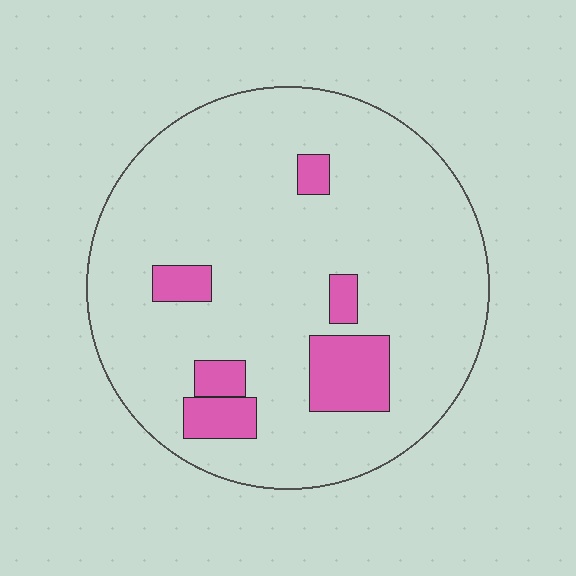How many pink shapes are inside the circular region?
6.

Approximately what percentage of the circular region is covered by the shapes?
Approximately 15%.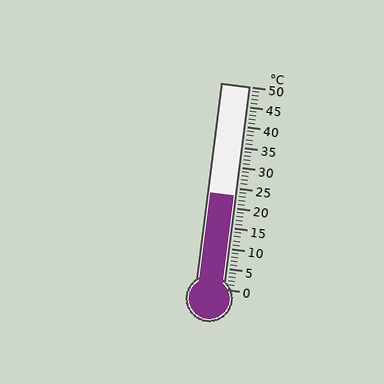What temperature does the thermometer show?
The thermometer shows approximately 23°C.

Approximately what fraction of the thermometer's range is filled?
The thermometer is filled to approximately 45% of its range.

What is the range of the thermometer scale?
The thermometer scale ranges from 0°C to 50°C.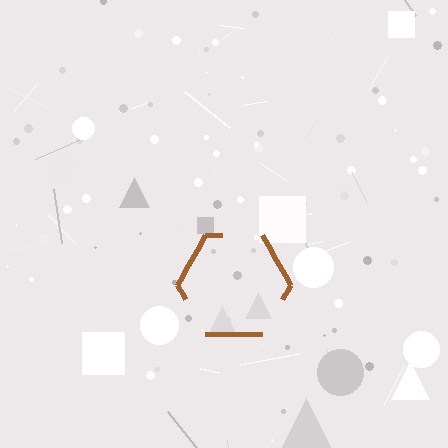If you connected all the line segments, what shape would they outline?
They would outline a hexagon.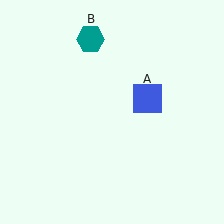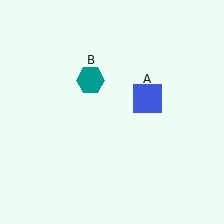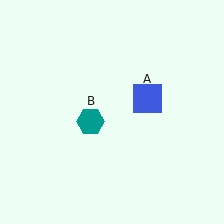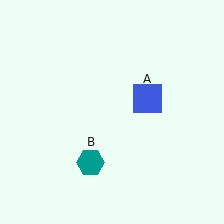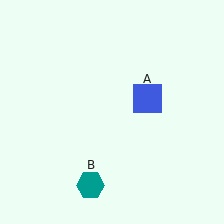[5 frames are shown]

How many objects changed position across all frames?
1 object changed position: teal hexagon (object B).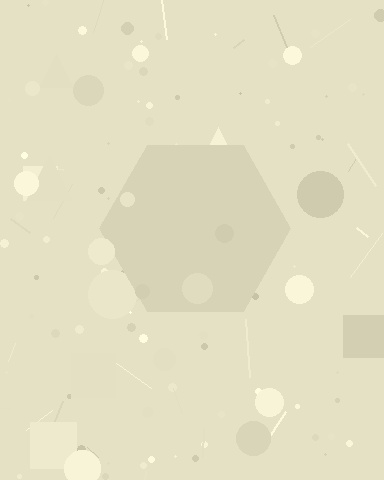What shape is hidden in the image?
A hexagon is hidden in the image.